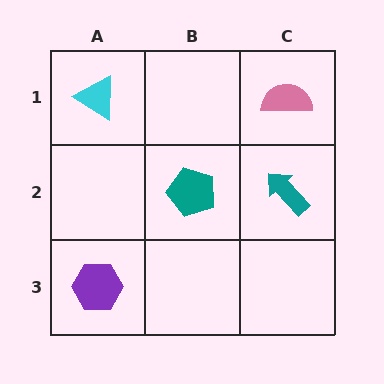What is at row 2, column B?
A teal pentagon.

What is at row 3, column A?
A purple hexagon.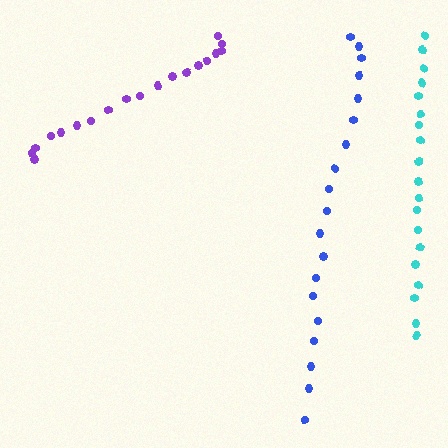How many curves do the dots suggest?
There are 3 distinct paths.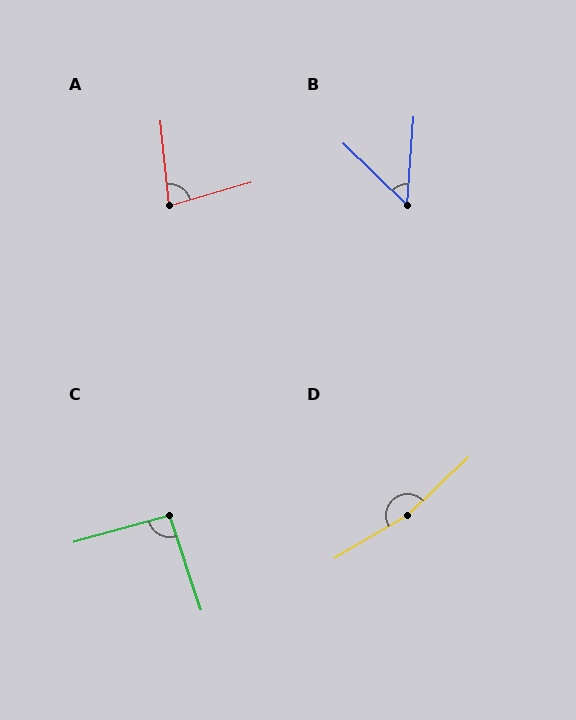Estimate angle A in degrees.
Approximately 80 degrees.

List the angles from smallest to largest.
B (50°), A (80°), C (93°), D (167°).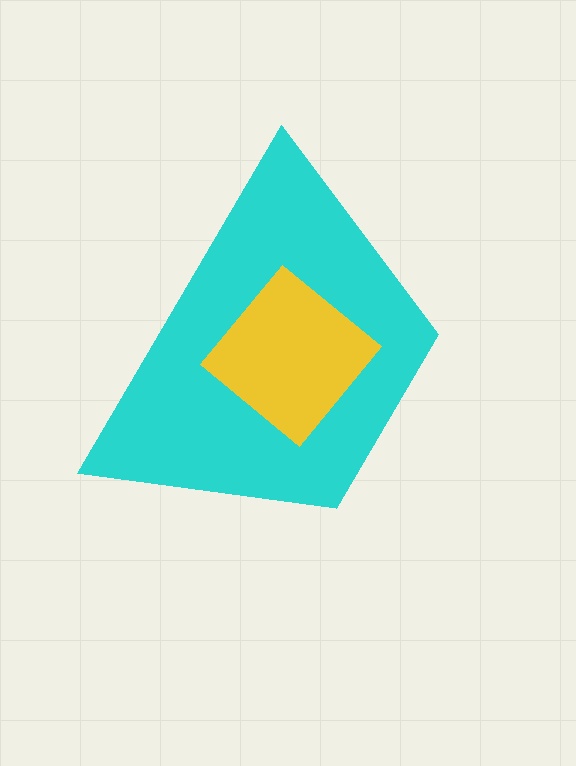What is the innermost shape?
The yellow diamond.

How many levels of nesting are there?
2.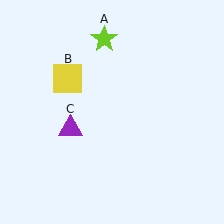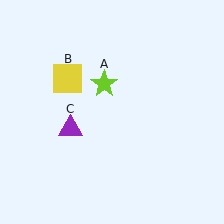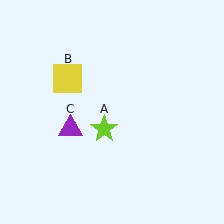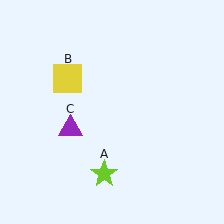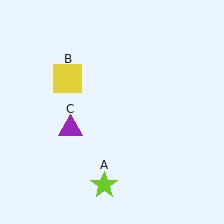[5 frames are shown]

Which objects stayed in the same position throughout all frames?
Yellow square (object B) and purple triangle (object C) remained stationary.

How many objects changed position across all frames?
1 object changed position: lime star (object A).